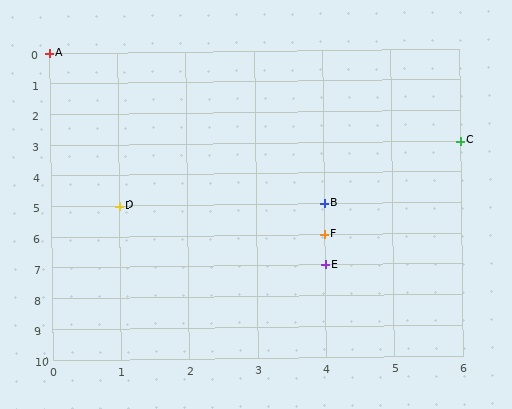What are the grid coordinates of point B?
Point B is at grid coordinates (4, 5).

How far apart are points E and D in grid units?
Points E and D are 3 columns and 2 rows apart (about 3.6 grid units diagonally).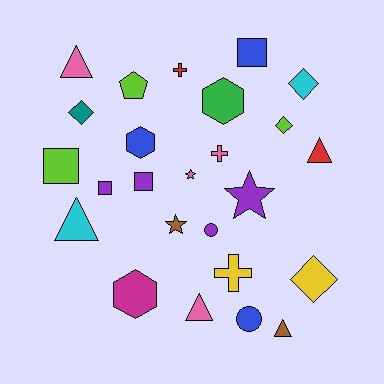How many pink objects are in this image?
There are 4 pink objects.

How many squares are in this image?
There are 4 squares.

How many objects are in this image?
There are 25 objects.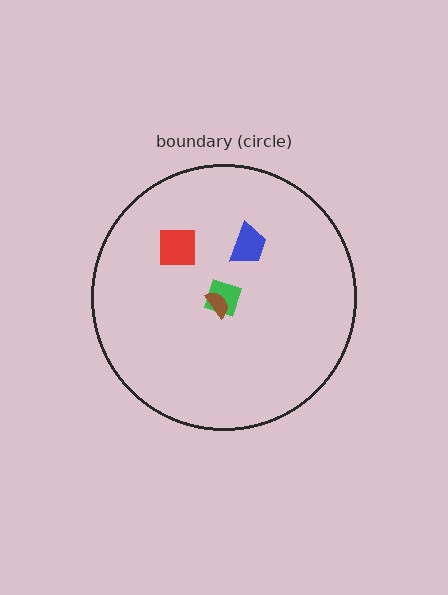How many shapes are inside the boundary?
4 inside, 0 outside.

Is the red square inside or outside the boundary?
Inside.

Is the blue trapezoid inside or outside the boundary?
Inside.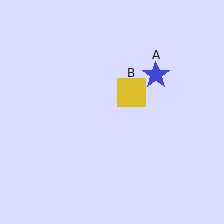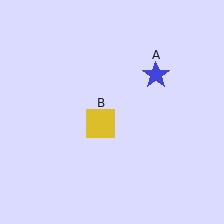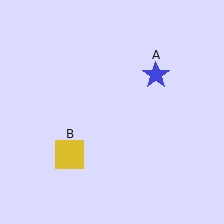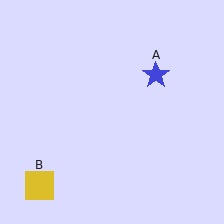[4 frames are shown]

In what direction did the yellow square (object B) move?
The yellow square (object B) moved down and to the left.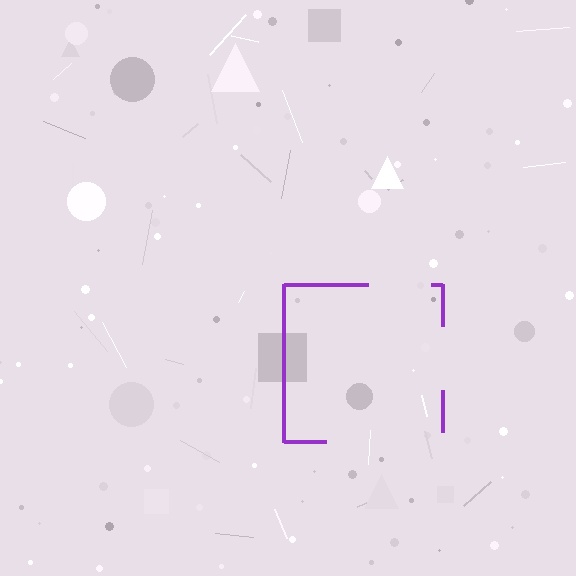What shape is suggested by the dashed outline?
The dashed outline suggests a square.